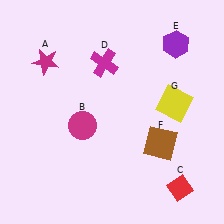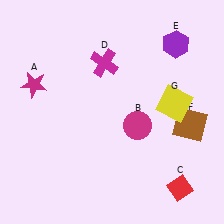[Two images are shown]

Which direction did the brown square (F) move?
The brown square (F) moved right.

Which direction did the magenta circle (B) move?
The magenta circle (B) moved right.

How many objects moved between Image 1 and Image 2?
3 objects moved between the two images.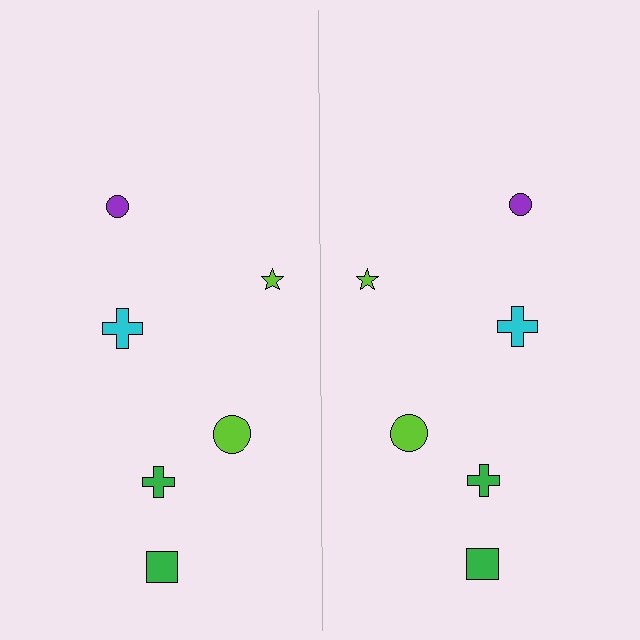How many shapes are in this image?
There are 12 shapes in this image.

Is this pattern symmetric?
Yes, this pattern has bilateral (reflection) symmetry.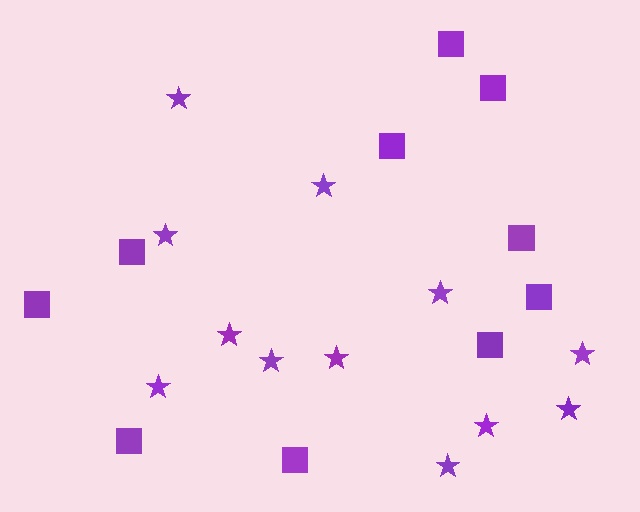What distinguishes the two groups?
There are 2 groups: one group of stars (12) and one group of squares (10).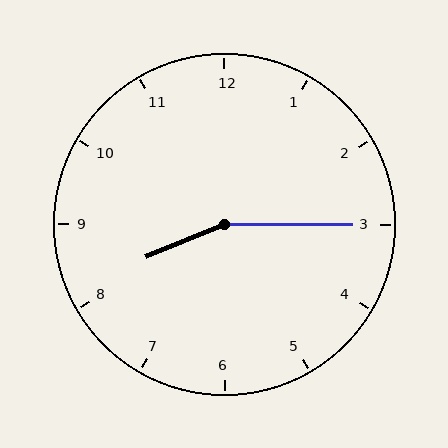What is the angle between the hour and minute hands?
Approximately 158 degrees.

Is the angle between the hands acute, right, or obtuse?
It is obtuse.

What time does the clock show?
8:15.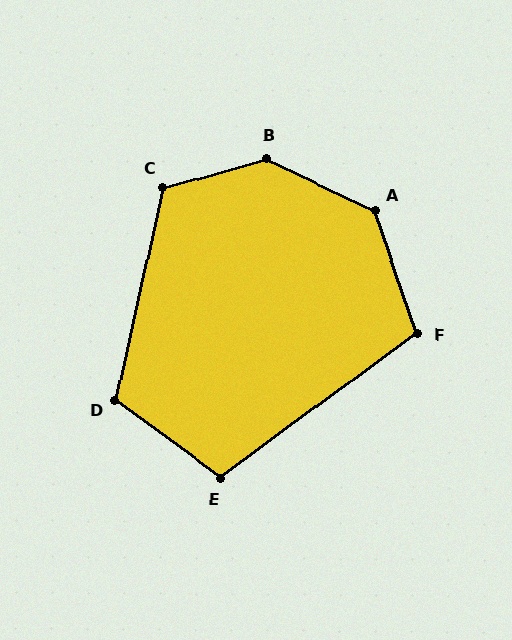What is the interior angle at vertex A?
Approximately 135 degrees (obtuse).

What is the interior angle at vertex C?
Approximately 118 degrees (obtuse).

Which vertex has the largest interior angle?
B, at approximately 139 degrees.